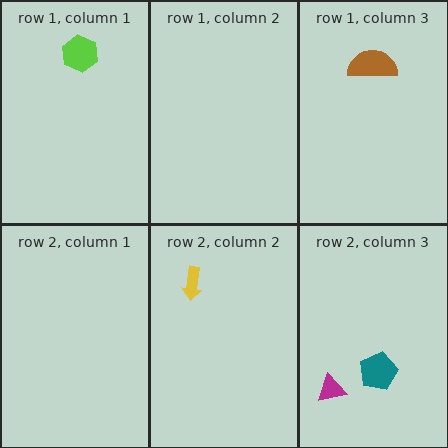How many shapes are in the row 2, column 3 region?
2.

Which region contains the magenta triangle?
The row 2, column 3 region.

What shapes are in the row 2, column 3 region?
The magenta triangle, the teal pentagon.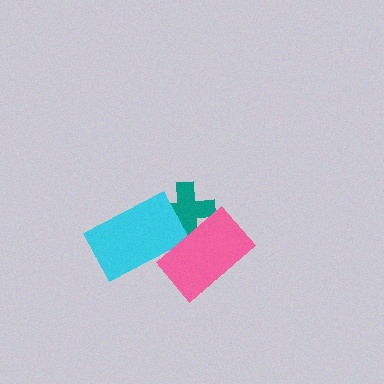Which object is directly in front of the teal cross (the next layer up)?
The cyan rectangle is directly in front of the teal cross.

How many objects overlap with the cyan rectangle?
2 objects overlap with the cyan rectangle.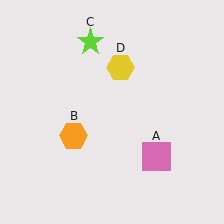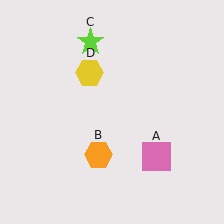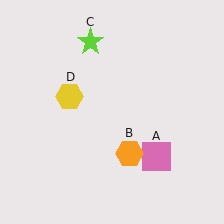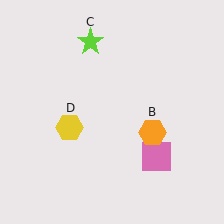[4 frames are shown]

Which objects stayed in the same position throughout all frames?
Pink square (object A) and lime star (object C) remained stationary.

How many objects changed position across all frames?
2 objects changed position: orange hexagon (object B), yellow hexagon (object D).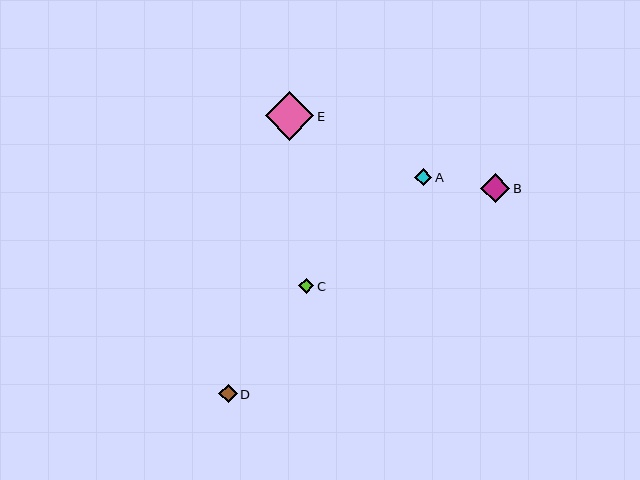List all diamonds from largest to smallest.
From largest to smallest: E, B, D, A, C.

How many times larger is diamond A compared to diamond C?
Diamond A is approximately 1.1 times the size of diamond C.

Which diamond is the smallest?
Diamond C is the smallest with a size of approximately 15 pixels.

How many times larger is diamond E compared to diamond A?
Diamond E is approximately 2.9 times the size of diamond A.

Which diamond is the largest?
Diamond E is the largest with a size of approximately 48 pixels.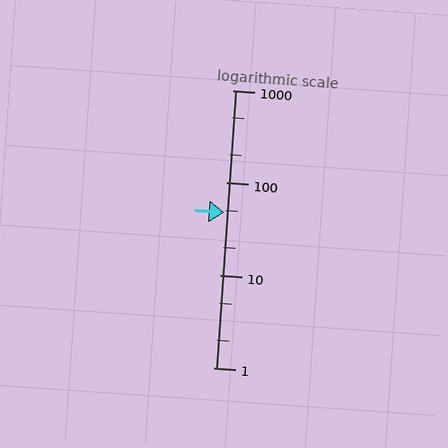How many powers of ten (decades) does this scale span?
The scale spans 3 decades, from 1 to 1000.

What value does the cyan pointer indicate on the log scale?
The pointer indicates approximately 48.